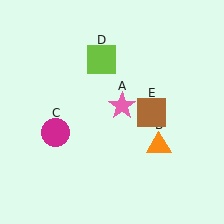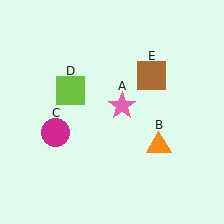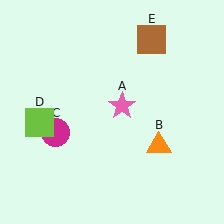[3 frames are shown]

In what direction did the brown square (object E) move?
The brown square (object E) moved up.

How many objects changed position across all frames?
2 objects changed position: lime square (object D), brown square (object E).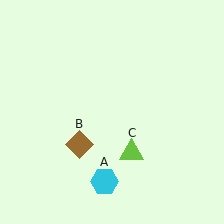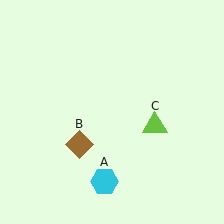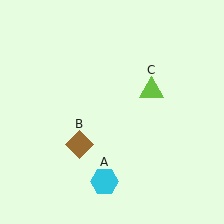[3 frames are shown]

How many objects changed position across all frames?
1 object changed position: lime triangle (object C).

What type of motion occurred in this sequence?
The lime triangle (object C) rotated counterclockwise around the center of the scene.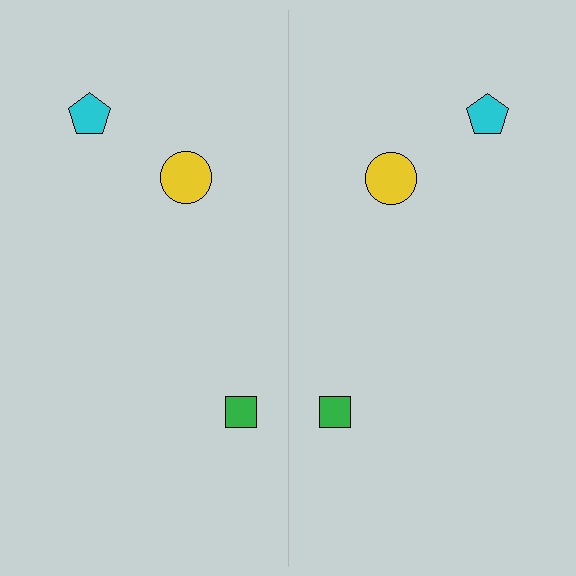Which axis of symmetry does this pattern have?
The pattern has a vertical axis of symmetry running through the center of the image.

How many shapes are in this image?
There are 6 shapes in this image.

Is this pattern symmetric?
Yes, this pattern has bilateral (reflection) symmetry.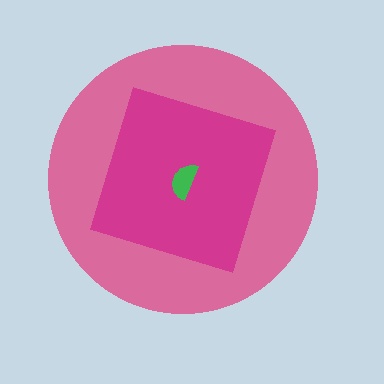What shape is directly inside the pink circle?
The magenta square.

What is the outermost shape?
The pink circle.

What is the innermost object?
The green semicircle.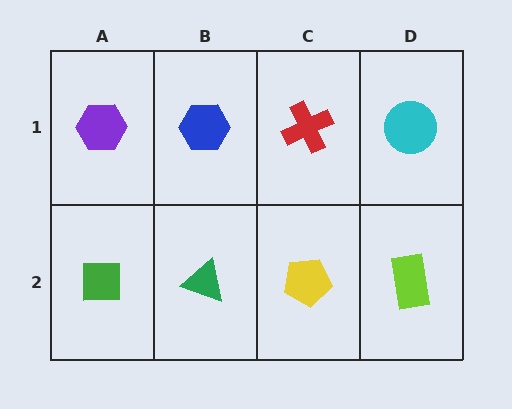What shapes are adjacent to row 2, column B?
A blue hexagon (row 1, column B), a green square (row 2, column A), a yellow pentagon (row 2, column C).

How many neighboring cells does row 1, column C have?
3.